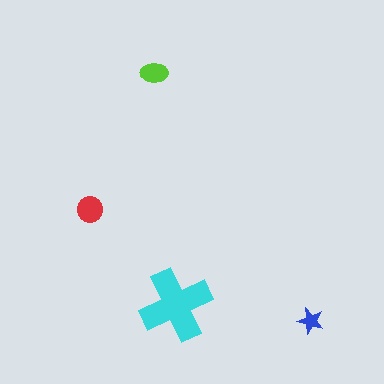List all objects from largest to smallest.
The cyan cross, the red circle, the lime ellipse, the blue star.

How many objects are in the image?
There are 4 objects in the image.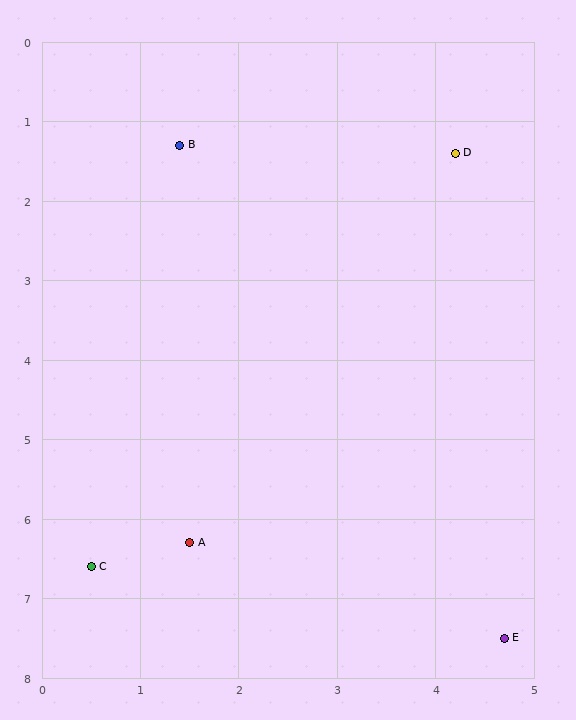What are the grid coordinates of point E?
Point E is at approximately (4.7, 7.5).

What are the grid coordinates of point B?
Point B is at approximately (1.4, 1.3).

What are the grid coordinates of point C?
Point C is at approximately (0.5, 6.6).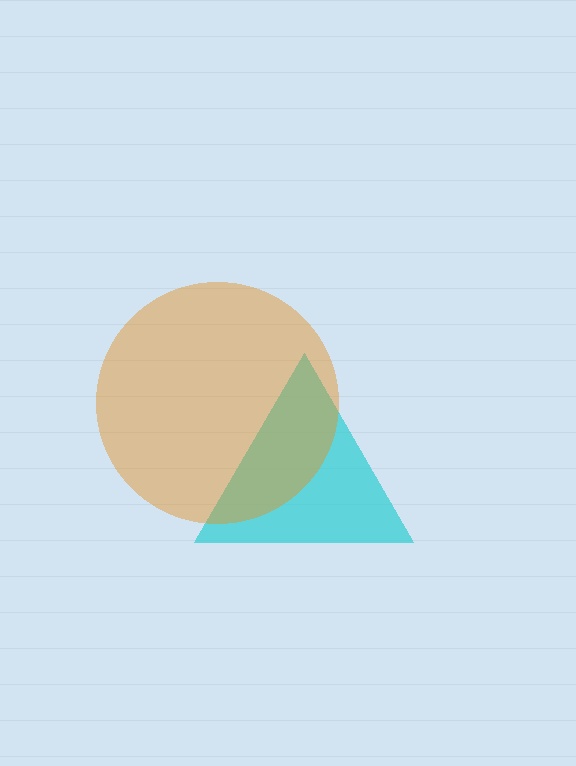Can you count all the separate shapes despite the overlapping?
Yes, there are 2 separate shapes.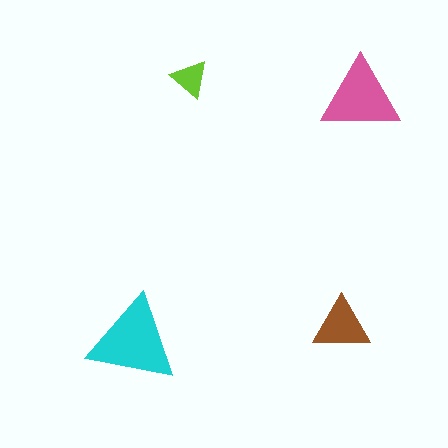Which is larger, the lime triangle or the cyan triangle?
The cyan one.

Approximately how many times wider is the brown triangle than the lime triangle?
About 1.5 times wider.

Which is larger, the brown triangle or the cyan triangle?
The cyan one.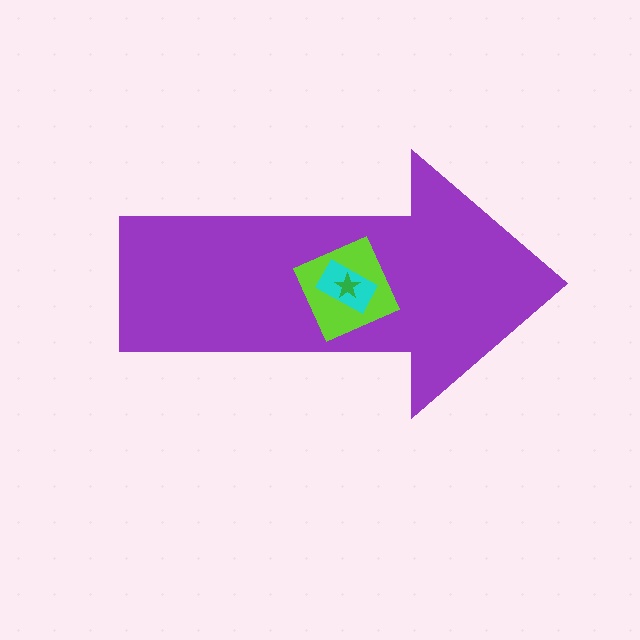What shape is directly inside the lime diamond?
The cyan rectangle.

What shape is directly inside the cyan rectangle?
The green star.